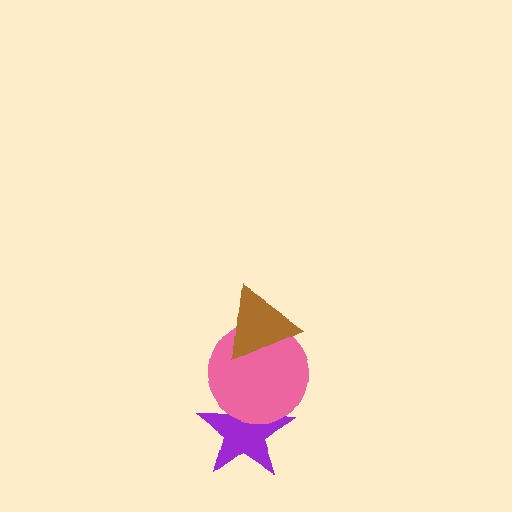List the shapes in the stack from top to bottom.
From top to bottom: the brown triangle, the pink circle, the purple star.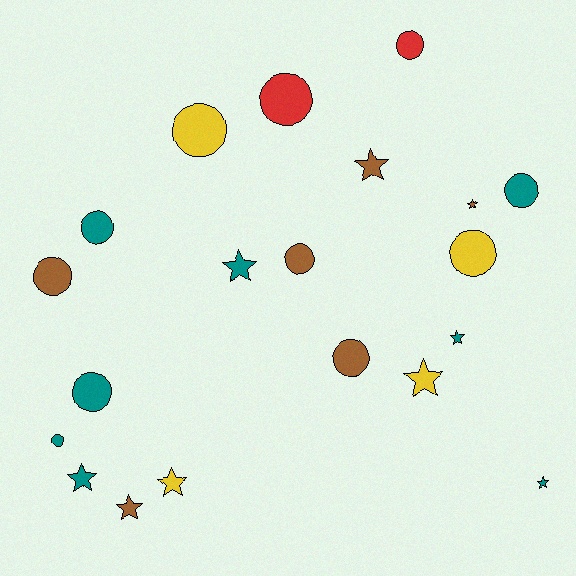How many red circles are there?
There are 2 red circles.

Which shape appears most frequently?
Circle, with 11 objects.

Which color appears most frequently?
Teal, with 8 objects.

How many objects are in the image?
There are 20 objects.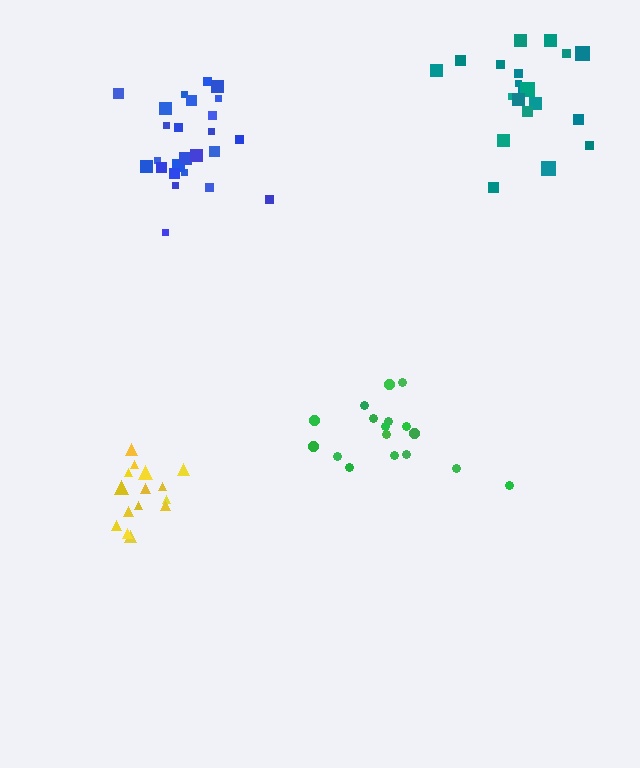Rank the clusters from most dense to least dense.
yellow, blue, green, teal.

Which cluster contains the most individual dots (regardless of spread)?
Blue (25).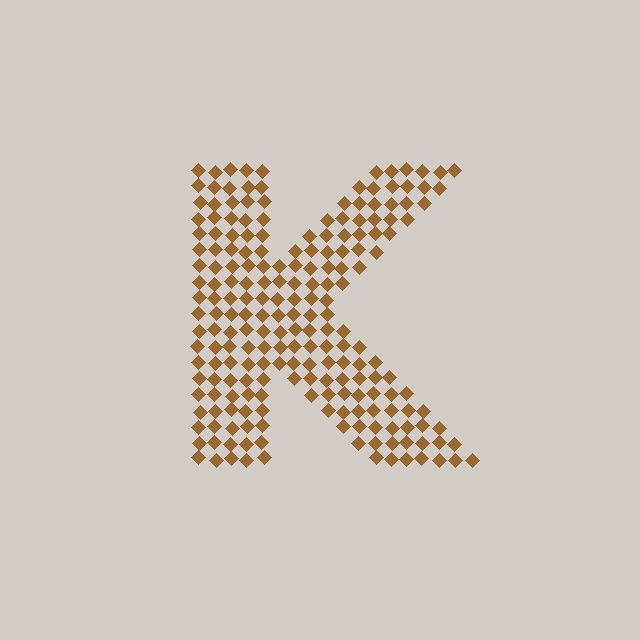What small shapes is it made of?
It is made of small diamonds.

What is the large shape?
The large shape is the letter K.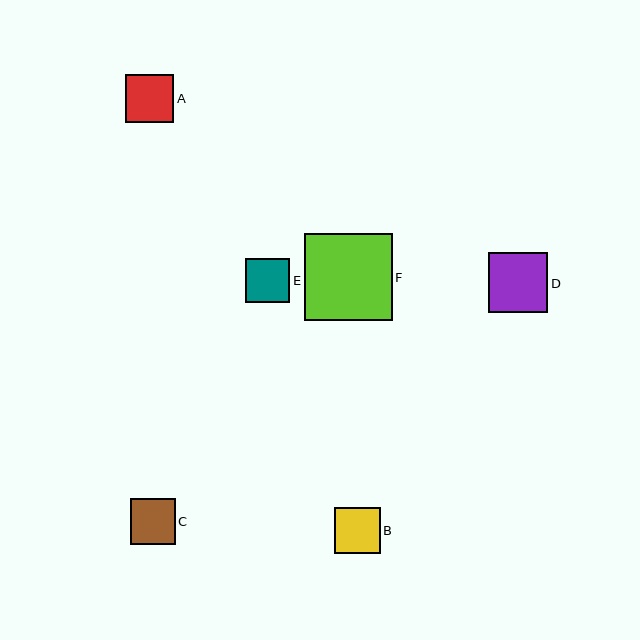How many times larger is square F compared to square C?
Square F is approximately 1.9 times the size of square C.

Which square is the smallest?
Square E is the smallest with a size of approximately 45 pixels.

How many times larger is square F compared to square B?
Square F is approximately 1.9 times the size of square B.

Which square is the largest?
Square F is the largest with a size of approximately 87 pixels.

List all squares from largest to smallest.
From largest to smallest: F, D, A, B, C, E.